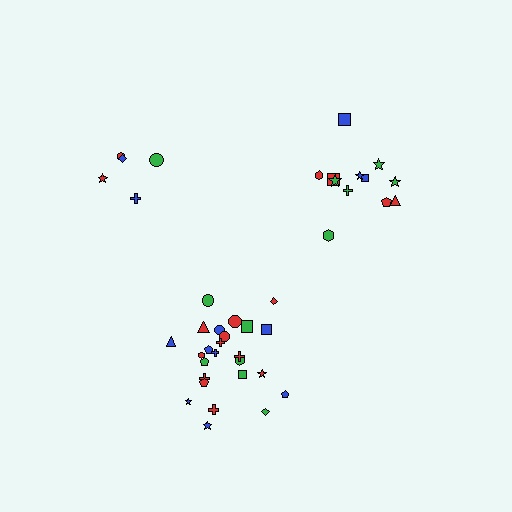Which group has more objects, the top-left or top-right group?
The top-right group.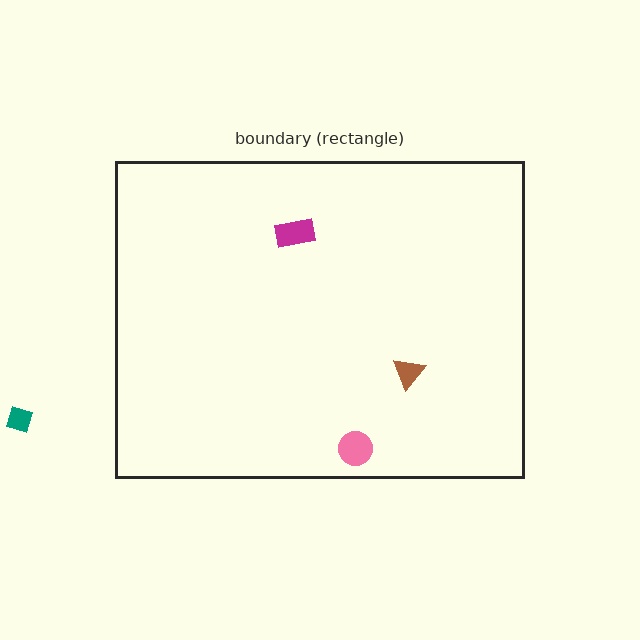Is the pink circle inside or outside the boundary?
Inside.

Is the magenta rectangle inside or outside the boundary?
Inside.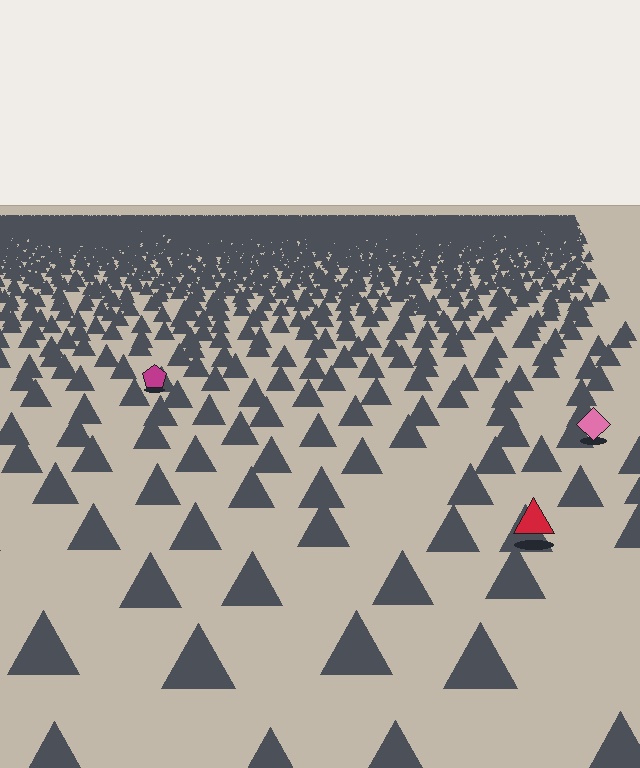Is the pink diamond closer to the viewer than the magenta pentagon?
Yes. The pink diamond is closer — you can tell from the texture gradient: the ground texture is coarser near it.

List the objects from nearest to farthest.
From nearest to farthest: the red triangle, the pink diamond, the magenta pentagon.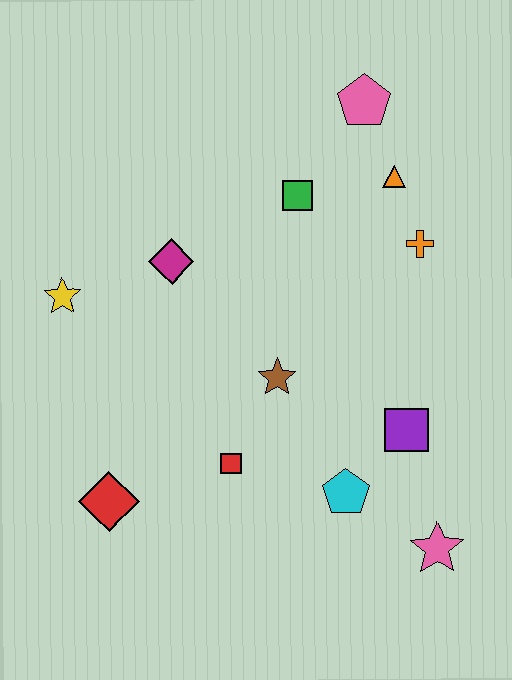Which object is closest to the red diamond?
The red square is closest to the red diamond.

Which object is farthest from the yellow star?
The pink star is farthest from the yellow star.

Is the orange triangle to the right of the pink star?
No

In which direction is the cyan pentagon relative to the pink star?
The cyan pentagon is to the left of the pink star.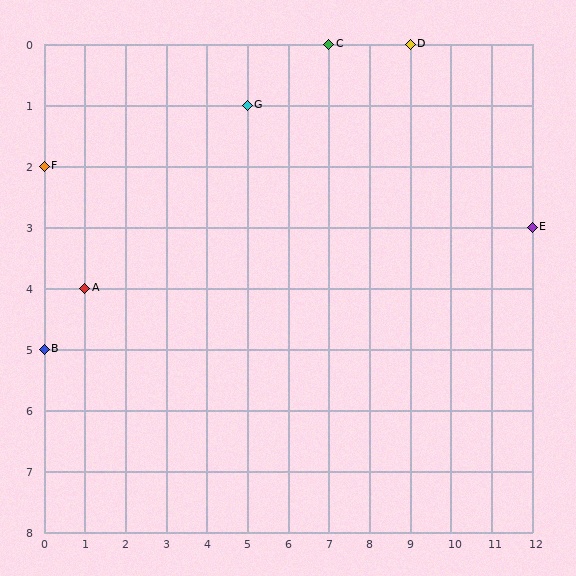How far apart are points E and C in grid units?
Points E and C are 5 columns and 3 rows apart (about 5.8 grid units diagonally).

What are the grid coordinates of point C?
Point C is at grid coordinates (7, 0).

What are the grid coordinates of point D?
Point D is at grid coordinates (9, 0).